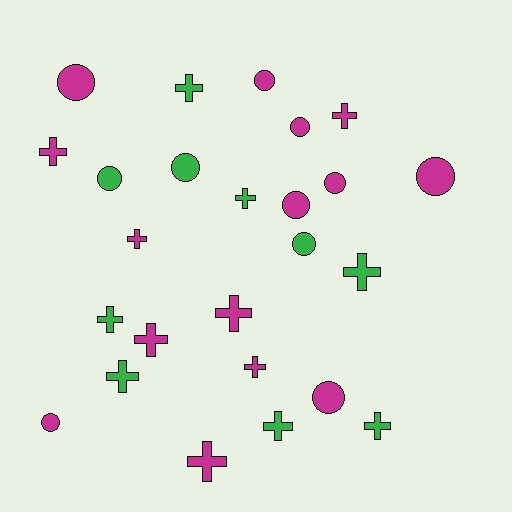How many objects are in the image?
There are 25 objects.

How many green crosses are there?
There are 7 green crosses.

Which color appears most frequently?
Magenta, with 15 objects.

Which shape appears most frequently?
Cross, with 14 objects.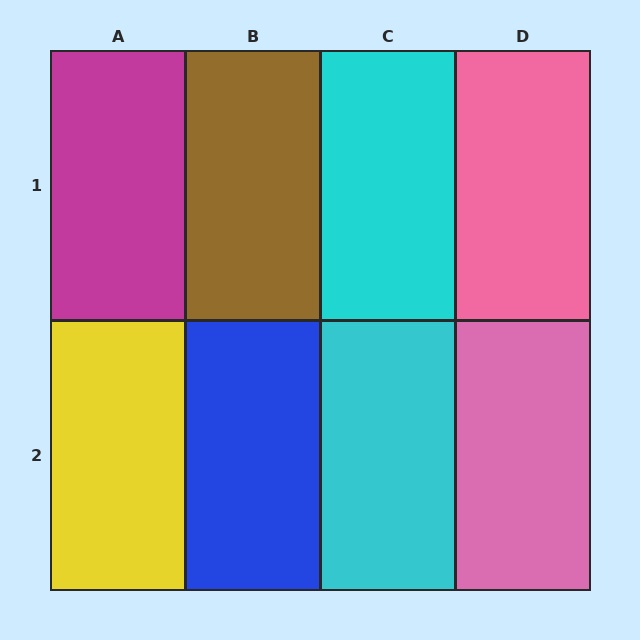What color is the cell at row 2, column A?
Yellow.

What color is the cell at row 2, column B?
Blue.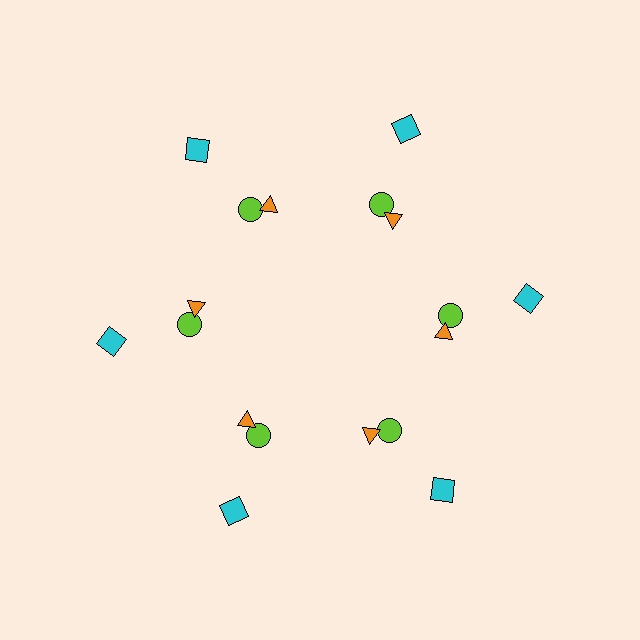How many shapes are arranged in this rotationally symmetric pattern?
There are 18 shapes, arranged in 6 groups of 3.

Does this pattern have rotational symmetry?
Yes, this pattern has 6-fold rotational symmetry. It looks the same after rotating 60 degrees around the center.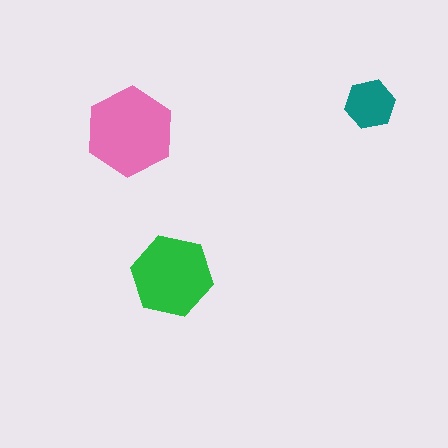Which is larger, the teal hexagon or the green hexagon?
The green one.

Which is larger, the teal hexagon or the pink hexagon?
The pink one.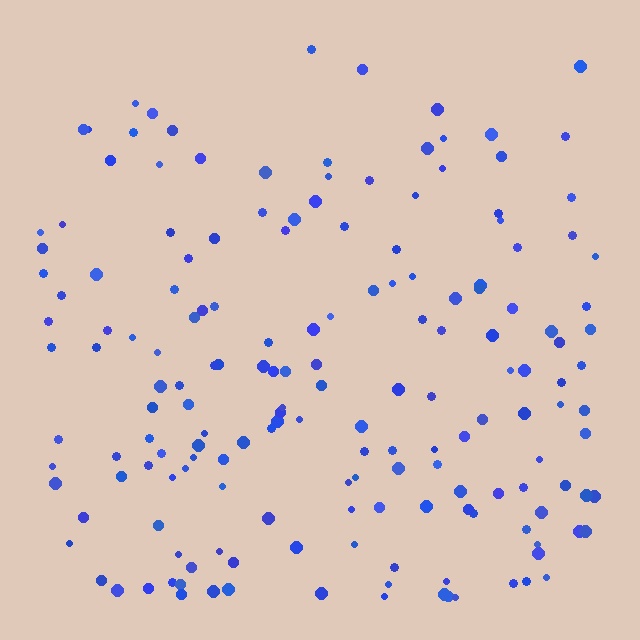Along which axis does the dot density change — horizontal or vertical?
Vertical.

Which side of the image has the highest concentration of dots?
The bottom.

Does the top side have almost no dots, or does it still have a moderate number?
Still a moderate number, just noticeably fewer than the bottom.